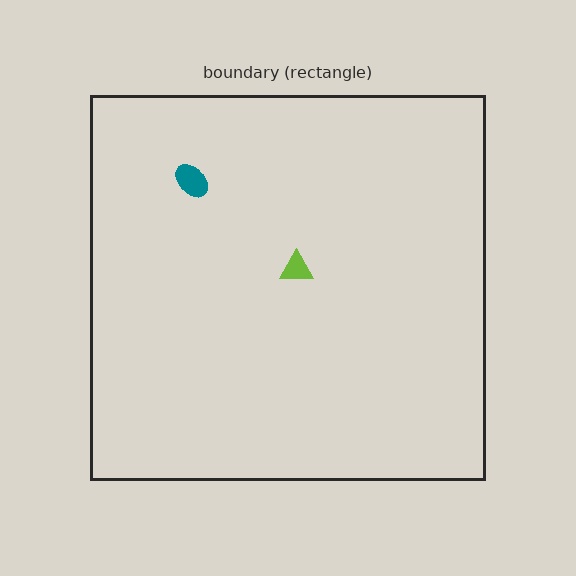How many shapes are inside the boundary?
2 inside, 0 outside.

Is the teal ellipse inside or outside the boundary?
Inside.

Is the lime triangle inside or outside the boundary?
Inside.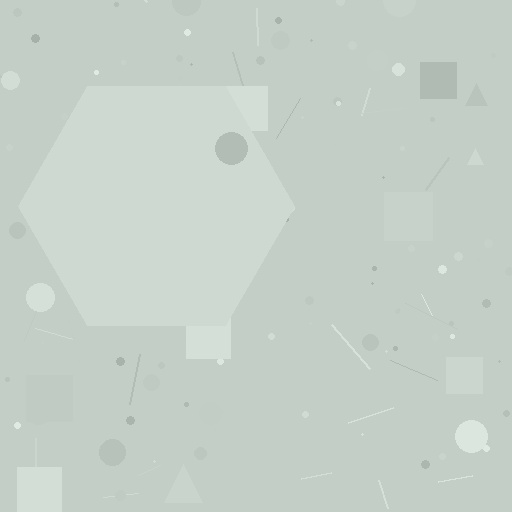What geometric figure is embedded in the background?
A hexagon is embedded in the background.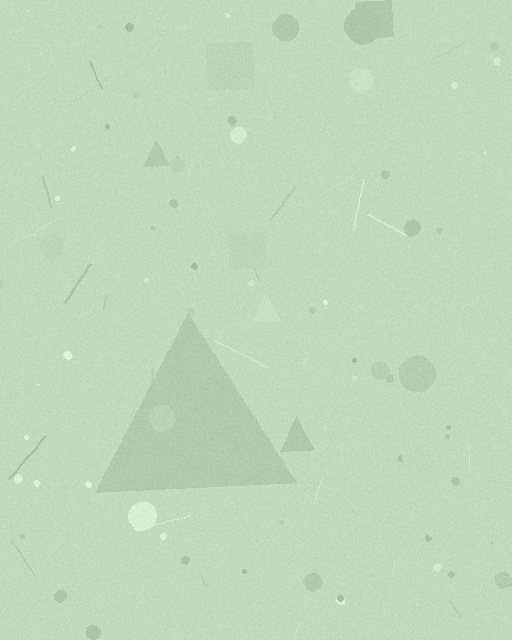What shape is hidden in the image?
A triangle is hidden in the image.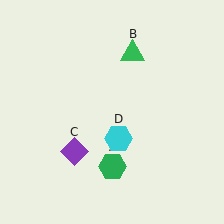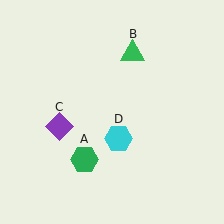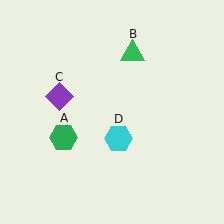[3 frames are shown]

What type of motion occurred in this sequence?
The green hexagon (object A), purple diamond (object C) rotated clockwise around the center of the scene.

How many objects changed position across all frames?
2 objects changed position: green hexagon (object A), purple diamond (object C).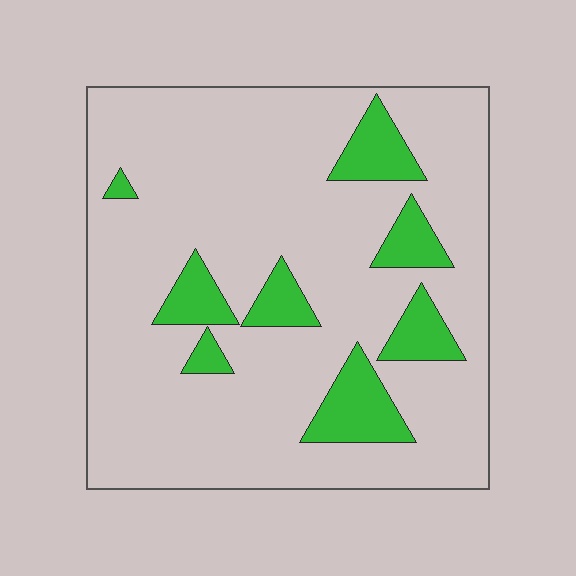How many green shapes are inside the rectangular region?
8.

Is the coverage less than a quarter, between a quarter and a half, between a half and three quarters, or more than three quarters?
Less than a quarter.